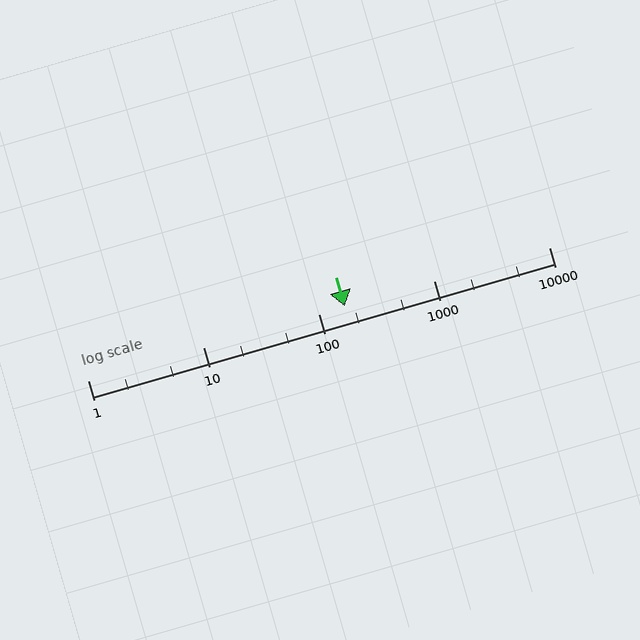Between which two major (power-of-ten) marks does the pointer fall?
The pointer is between 100 and 1000.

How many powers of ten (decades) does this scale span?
The scale spans 4 decades, from 1 to 10000.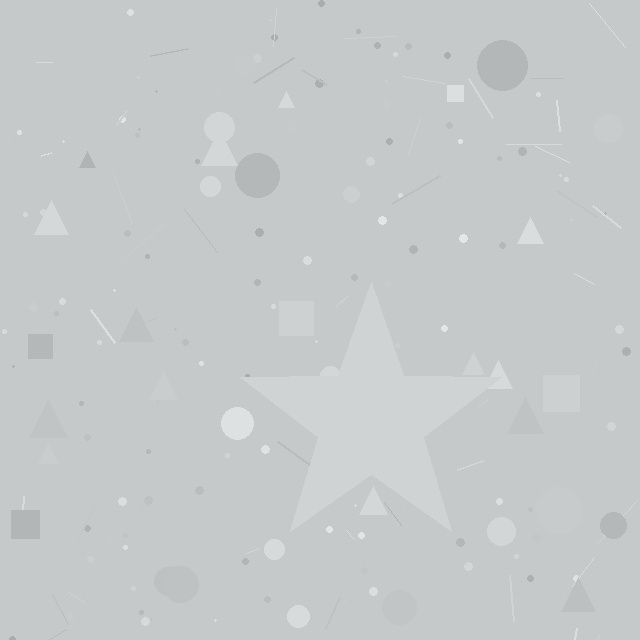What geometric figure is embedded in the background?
A star is embedded in the background.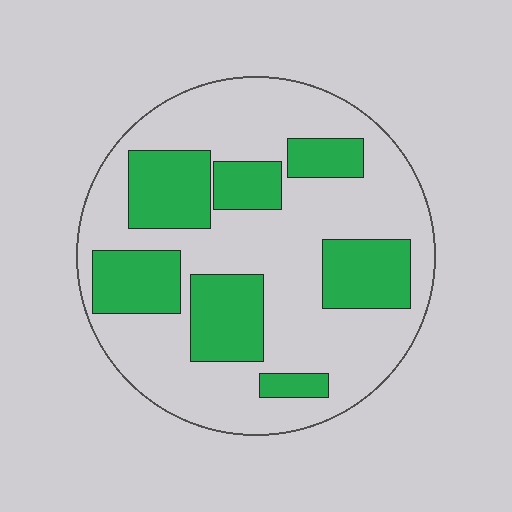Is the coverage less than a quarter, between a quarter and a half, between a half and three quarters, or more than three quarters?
Between a quarter and a half.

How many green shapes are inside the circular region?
7.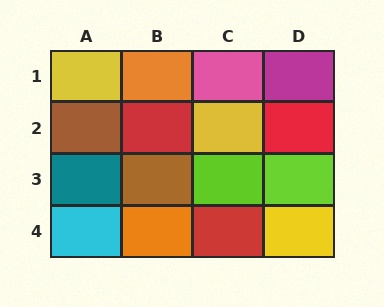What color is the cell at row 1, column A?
Yellow.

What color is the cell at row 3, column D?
Lime.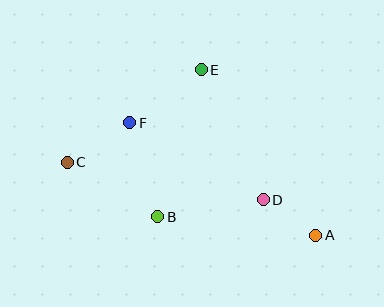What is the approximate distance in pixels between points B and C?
The distance between B and C is approximately 105 pixels.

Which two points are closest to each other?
Points A and D are closest to each other.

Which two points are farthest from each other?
Points A and C are farthest from each other.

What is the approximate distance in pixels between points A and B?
The distance between A and B is approximately 159 pixels.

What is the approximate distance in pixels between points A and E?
The distance between A and E is approximately 202 pixels.